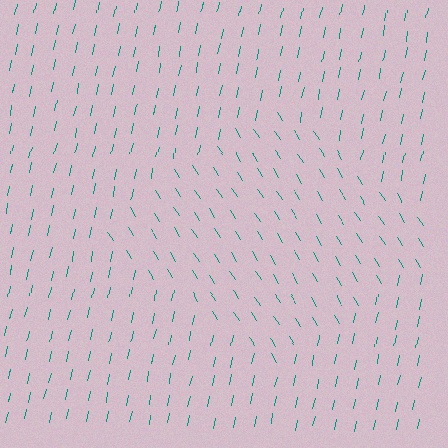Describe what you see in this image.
The image is filled with small teal line segments. A diamond region in the image has lines oriented differently from the surrounding lines, creating a visible texture boundary.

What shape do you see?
I see a diamond.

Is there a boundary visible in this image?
Yes, there is a texture boundary formed by a change in line orientation.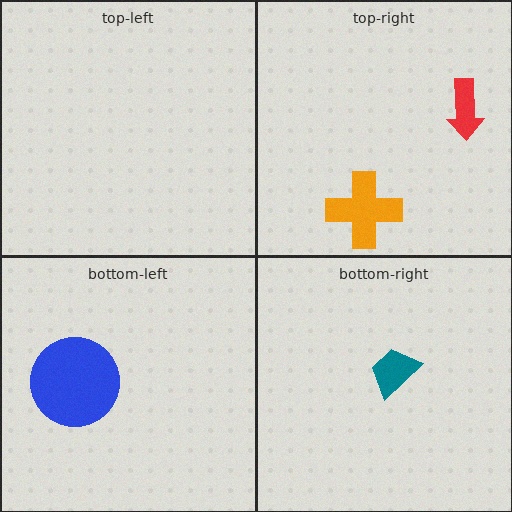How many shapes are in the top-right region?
2.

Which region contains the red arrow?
The top-right region.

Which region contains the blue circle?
The bottom-left region.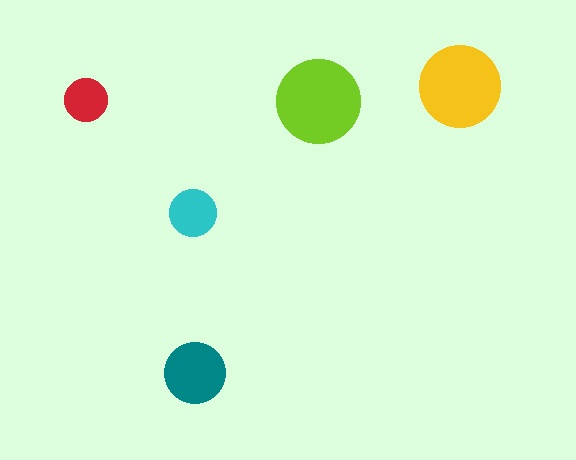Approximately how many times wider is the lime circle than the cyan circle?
About 2 times wider.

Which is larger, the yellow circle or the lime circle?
The lime one.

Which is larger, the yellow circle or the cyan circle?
The yellow one.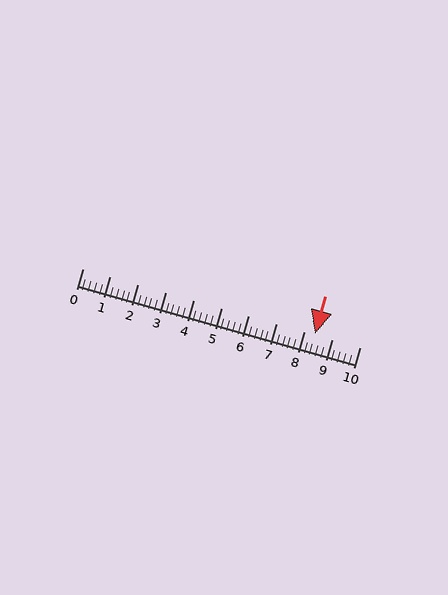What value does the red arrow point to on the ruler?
The red arrow points to approximately 8.4.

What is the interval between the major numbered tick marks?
The major tick marks are spaced 1 units apart.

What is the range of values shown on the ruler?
The ruler shows values from 0 to 10.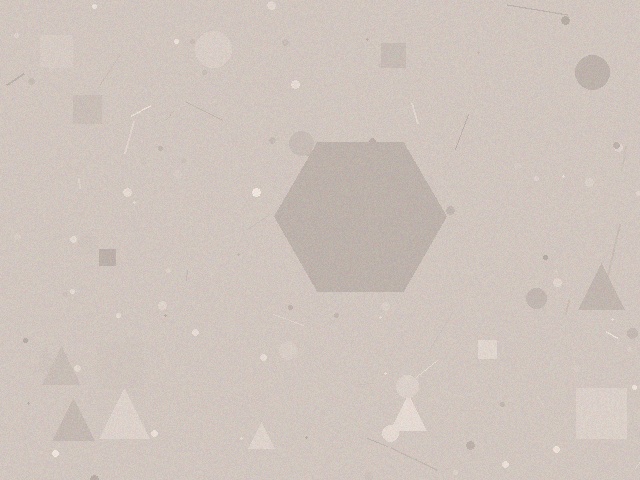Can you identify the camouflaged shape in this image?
The camouflaged shape is a hexagon.